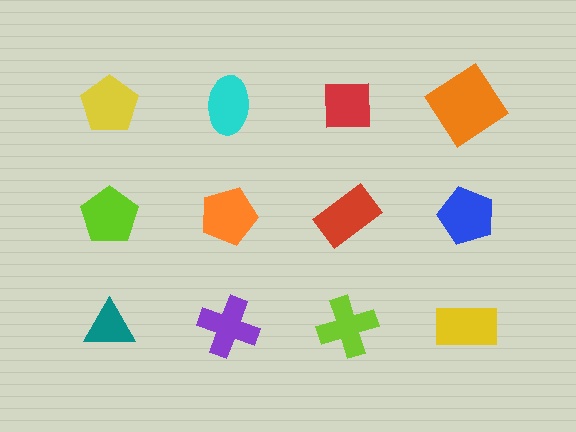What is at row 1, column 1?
A yellow pentagon.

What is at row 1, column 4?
An orange diamond.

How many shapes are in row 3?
4 shapes.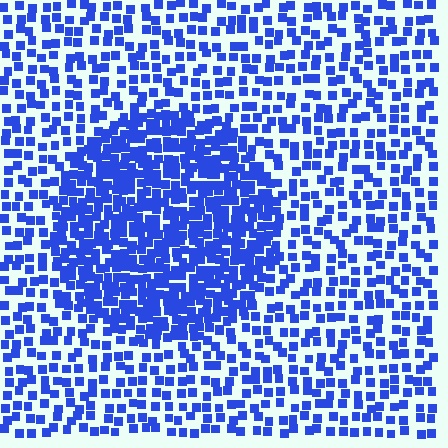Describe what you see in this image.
The image contains small blue elements arranged at two different densities. A circle-shaped region is visible where the elements are more densely packed than the surrounding area.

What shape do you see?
I see a circle.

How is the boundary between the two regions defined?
The boundary is defined by a change in element density (approximately 2.1x ratio). All elements are the same color, size, and shape.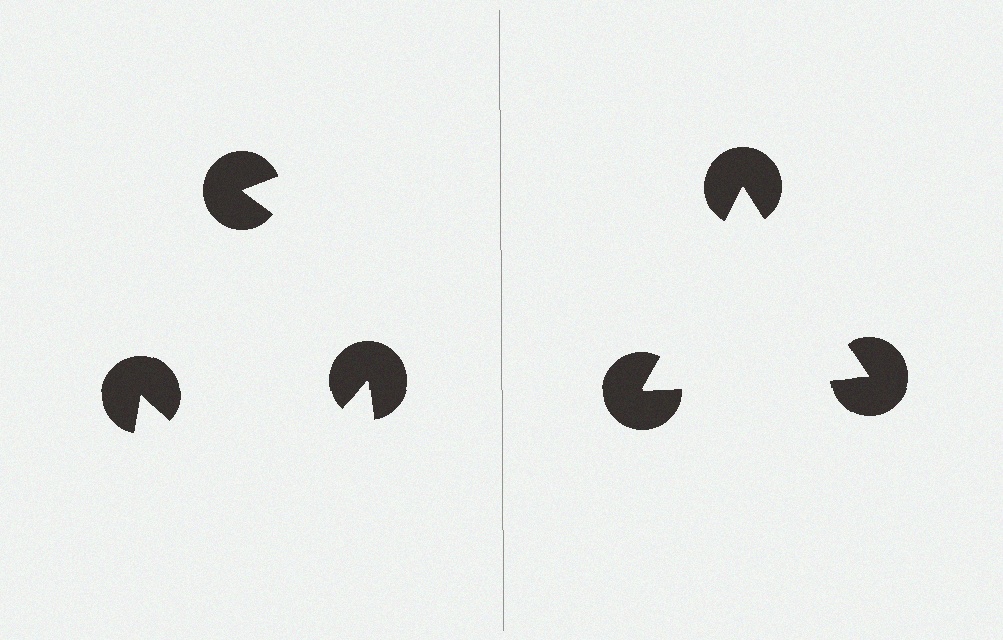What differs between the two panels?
The pac-man discs are positioned identically on both sides; only the wedge orientations differ. On the right they align to a triangle; on the left they are misaligned.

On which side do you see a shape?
An illusory triangle appears on the right side. On the left side the wedge cuts are rotated, so no coherent shape forms.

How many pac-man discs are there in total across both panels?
6 — 3 on each side.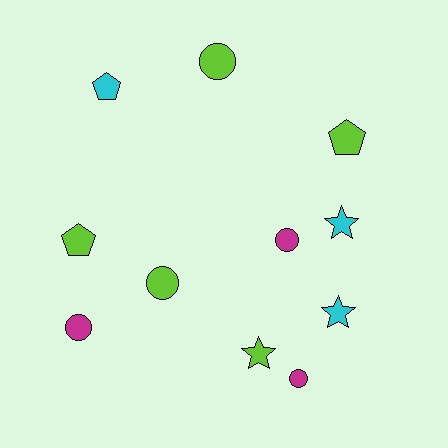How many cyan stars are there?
There are 2 cyan stars.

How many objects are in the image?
There are 11 objects.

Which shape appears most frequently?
Circle, with 5 objects.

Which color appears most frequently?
Lime, with 5 objects.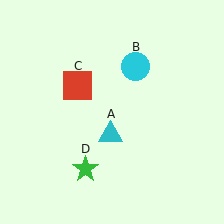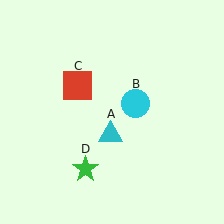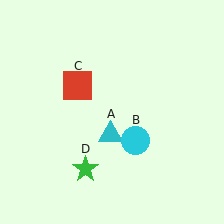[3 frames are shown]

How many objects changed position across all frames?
1 object changed position: cyan circle (object B).